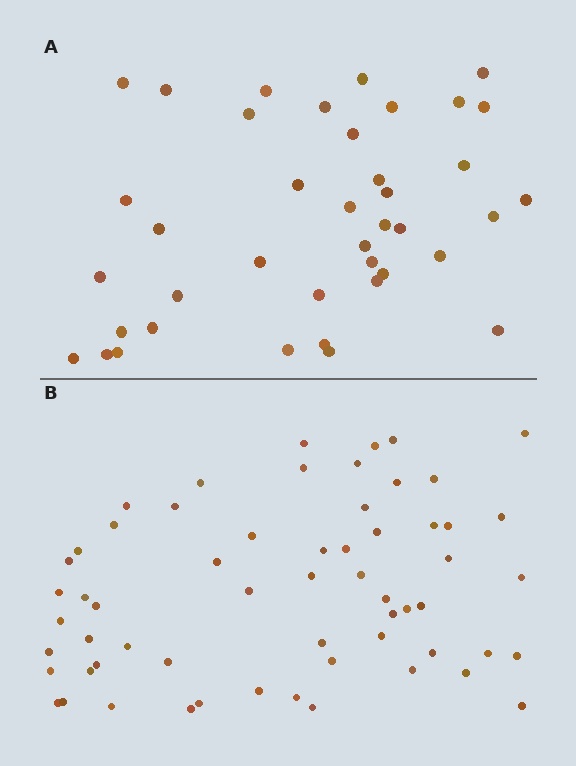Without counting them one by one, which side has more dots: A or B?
Region B (the bottom region) has more dots.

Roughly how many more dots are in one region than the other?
Region B has approximately 20 more dots than region A.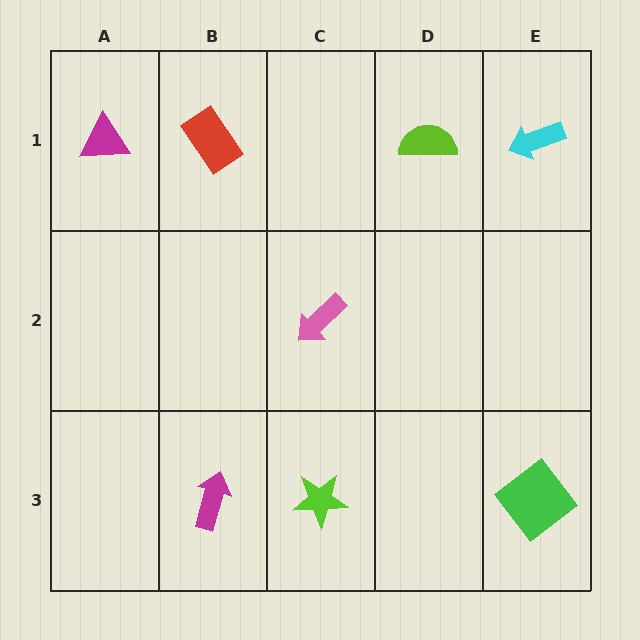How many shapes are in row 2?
1 shape.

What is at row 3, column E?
A green diamond.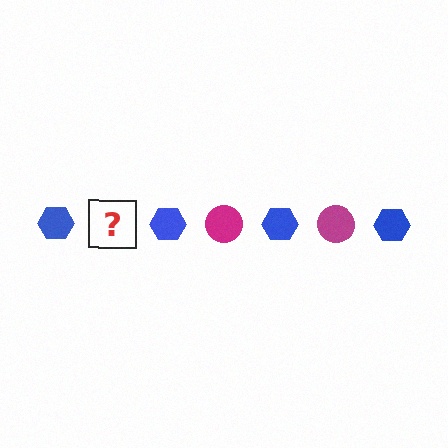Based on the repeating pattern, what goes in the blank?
The blank should be a magenta circle.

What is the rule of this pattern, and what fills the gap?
The rule is that the pattern alternates between blue hexagon and magenta circle. The gap should be filled with a magenta circle.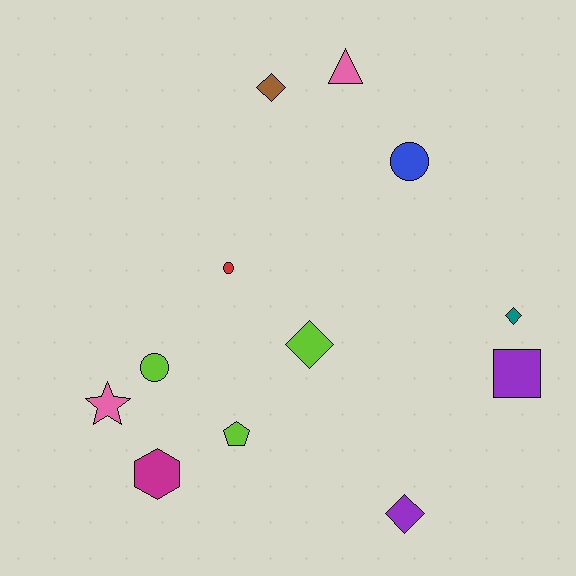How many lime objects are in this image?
There are 3 lime objects.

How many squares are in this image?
There is 1 square.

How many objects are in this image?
There are 12 objects.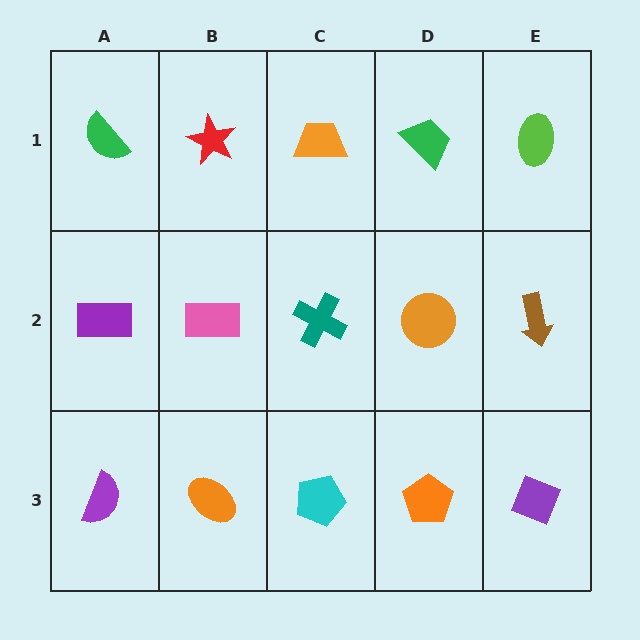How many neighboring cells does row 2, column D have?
4.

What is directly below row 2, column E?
A purple diamond.